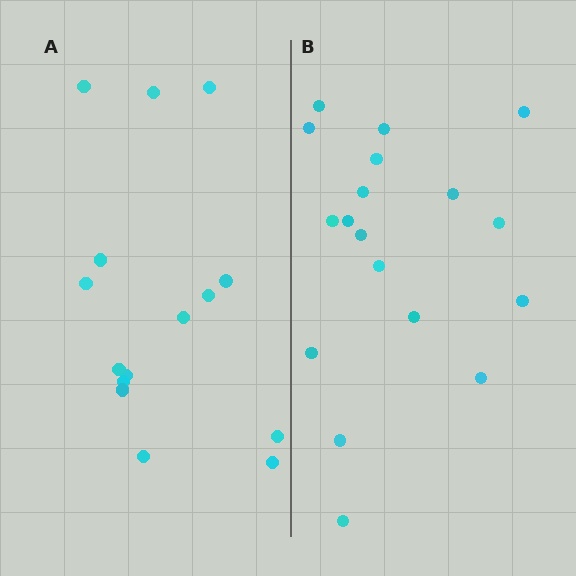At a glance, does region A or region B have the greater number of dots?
Region B (the right region) has more dots.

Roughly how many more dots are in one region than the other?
Region B has just a few more — roughly 2 or 3 more dots than region A.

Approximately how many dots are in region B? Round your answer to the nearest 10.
About 20 dots. (The exact count is 18, which rounds to 20.)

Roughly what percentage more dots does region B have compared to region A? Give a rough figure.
About 20% more.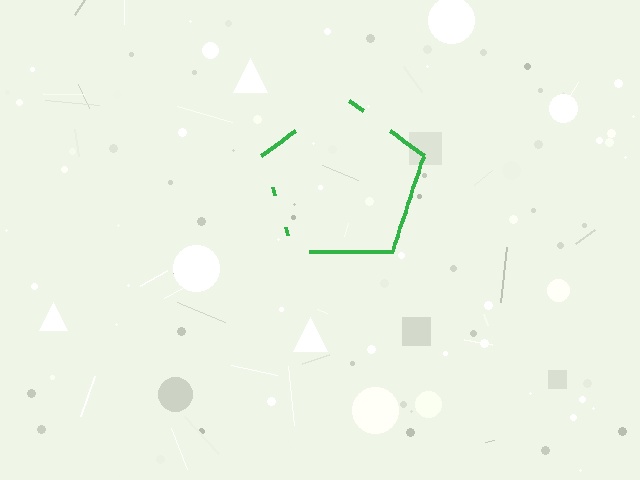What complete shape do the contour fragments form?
The contour fragments form a pentagon.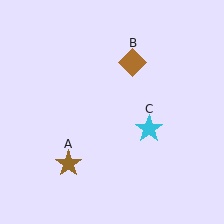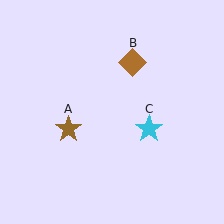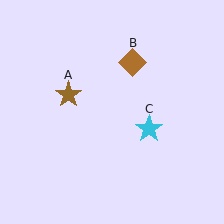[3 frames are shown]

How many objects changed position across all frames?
1 object changed position: brown star (object A).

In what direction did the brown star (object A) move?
The brown star (object A) moved up.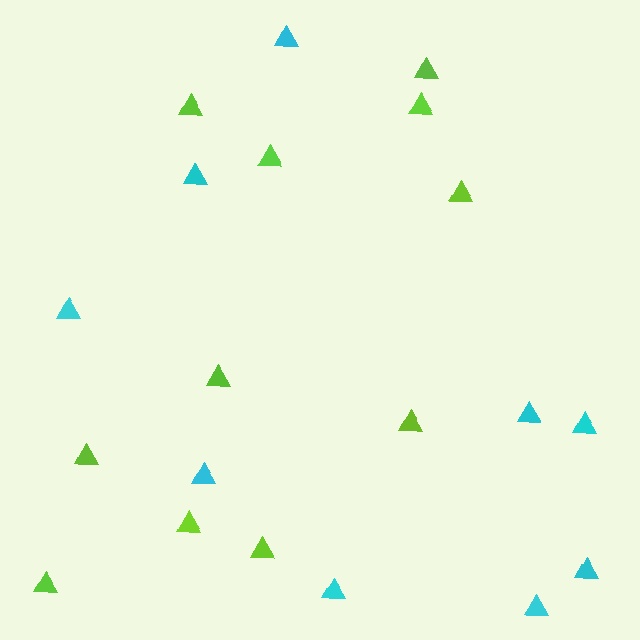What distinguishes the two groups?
There are 2 groups: one group of lime triangles (11) and one group of cyan triangles (9).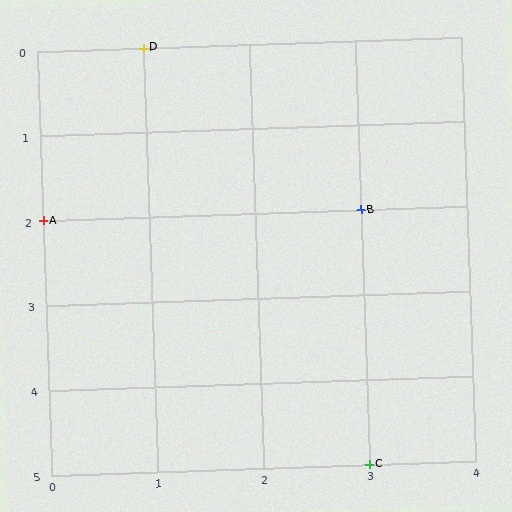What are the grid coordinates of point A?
Point A is at grid coordinates (0, 2).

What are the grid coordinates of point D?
Point D is at grid coordinates (1, 0).